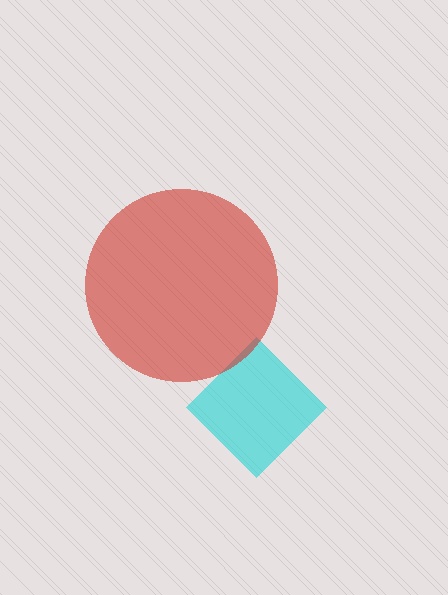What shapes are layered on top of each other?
The layered shapes are: a cyan diamond, a red circle.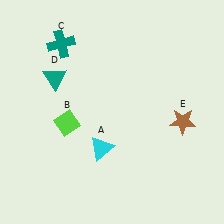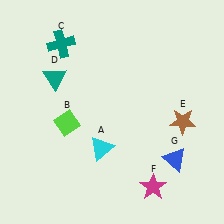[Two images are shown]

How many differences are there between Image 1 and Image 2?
There are 2 differences between the two images.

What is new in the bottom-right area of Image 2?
A magenta star (F) was added in the bottom-right area of Image 2.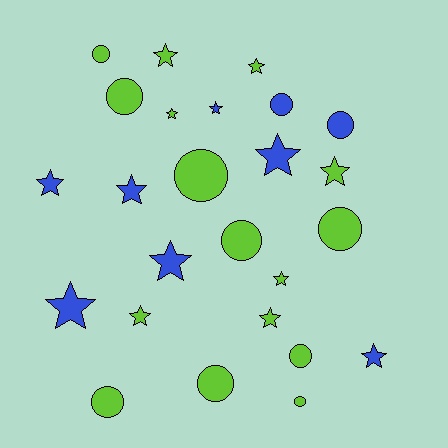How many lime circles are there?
There are 9 lime circles.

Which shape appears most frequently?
Star, with 14 objects.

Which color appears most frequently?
Lime, with 16 objects.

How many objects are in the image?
There are 25 objects.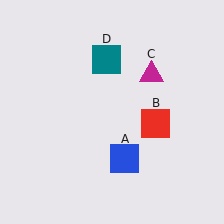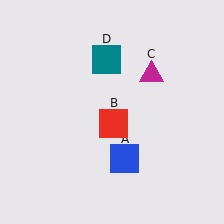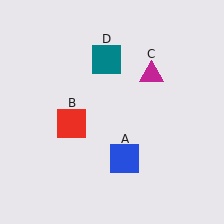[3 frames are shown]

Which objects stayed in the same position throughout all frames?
Blue square (object A) and magenta triangle (object C) and teal square (object D) remained stationary.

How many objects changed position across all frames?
1 object changed position: red square (object B).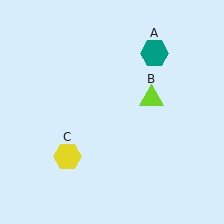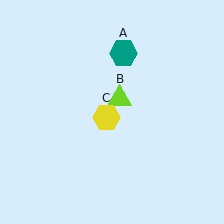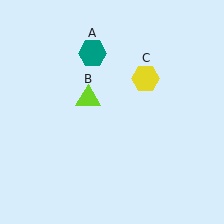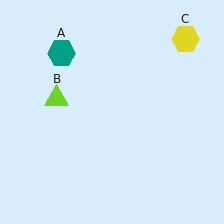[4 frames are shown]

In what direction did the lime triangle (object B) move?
The lime triangle (object B) moved left.